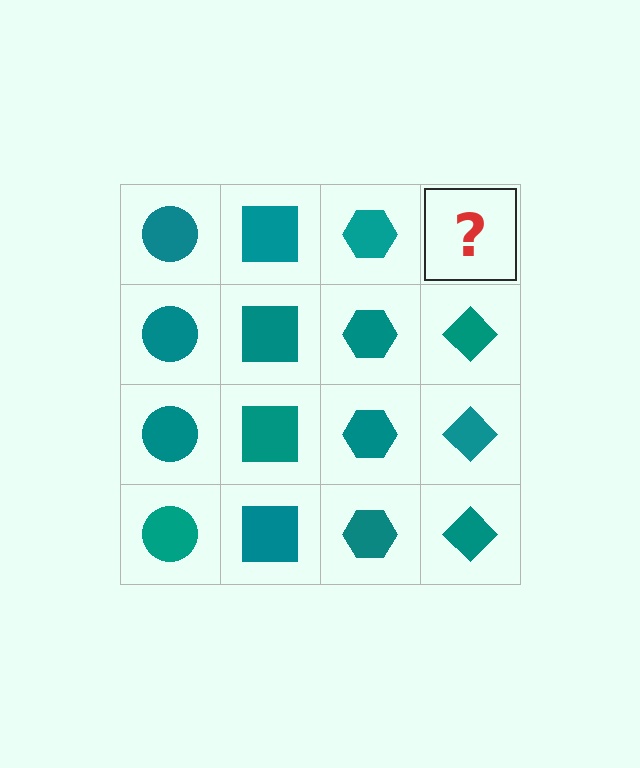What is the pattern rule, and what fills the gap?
The rule is that each column has a consistent shape. The gap should be filled with a teal diamond.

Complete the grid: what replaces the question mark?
The question mark should be replaced with a teal diamond.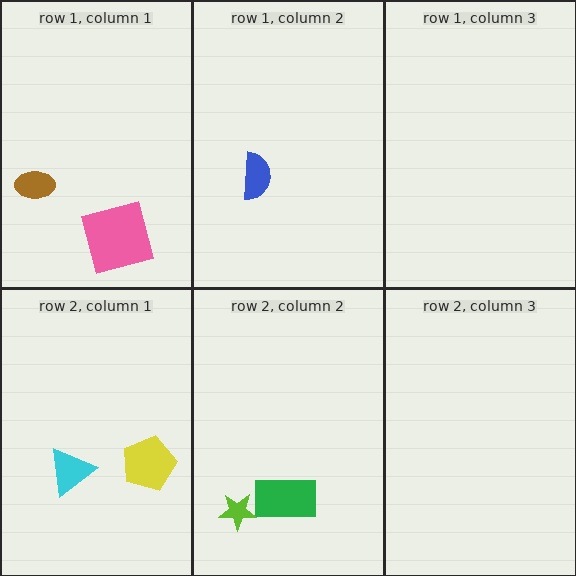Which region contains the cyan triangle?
The row 2, column 1 region.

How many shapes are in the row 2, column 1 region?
2.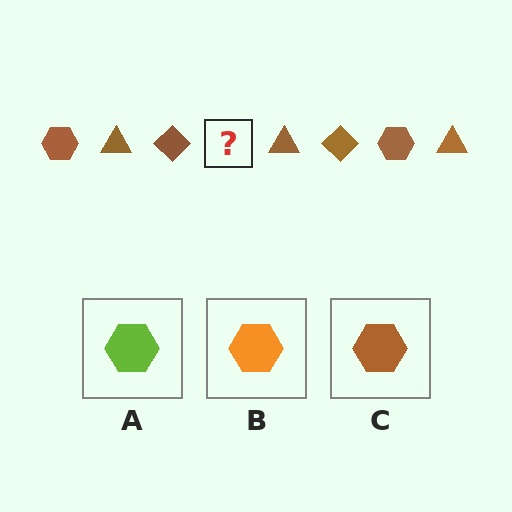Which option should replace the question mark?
Option C.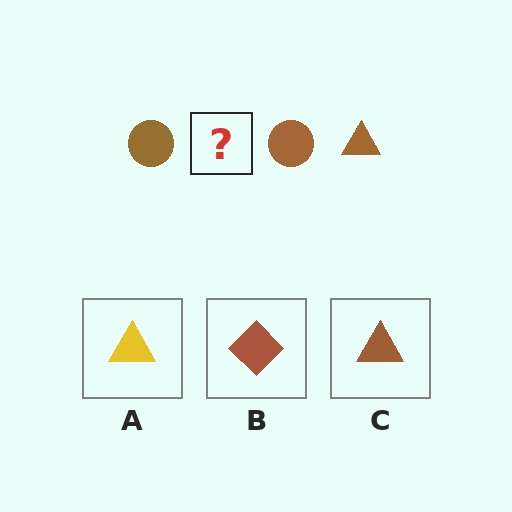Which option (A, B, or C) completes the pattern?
C.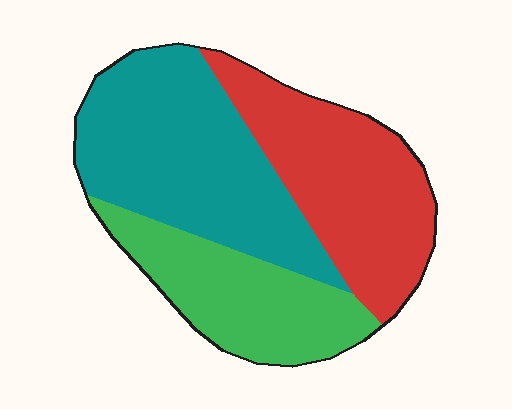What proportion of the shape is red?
Red takes up about one third (1/3) of the shape.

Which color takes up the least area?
Green, at roughly 25%.